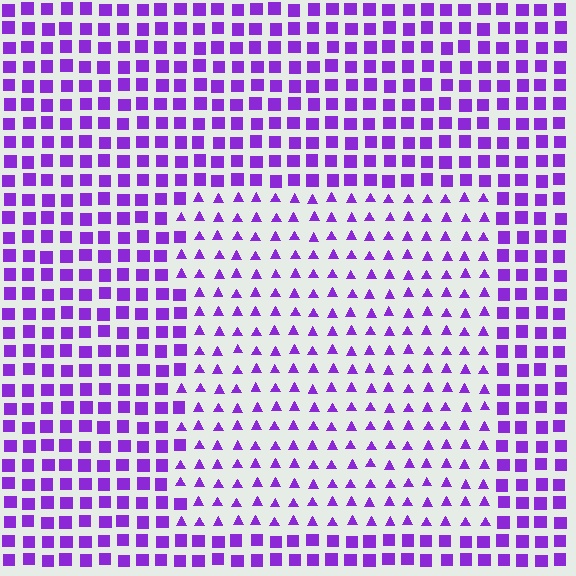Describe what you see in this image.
The image is filled with small purple elements arranged in a uniform grid. A rectangle-shaped region contains triangles, while the surrounding area contains squares. The boundary is defined purely by the change in element shape.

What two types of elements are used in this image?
The image uses triangles inside the rectangle region and squares outside it.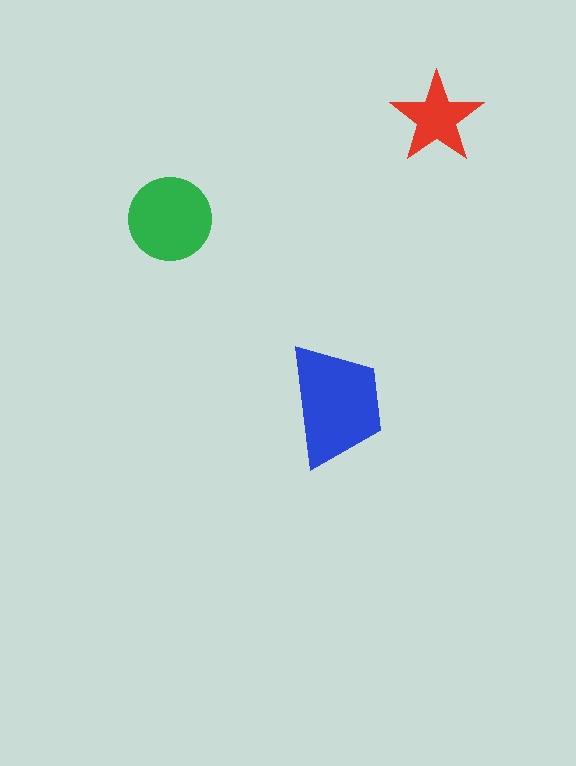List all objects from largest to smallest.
The blue trapezoid, the green circle, the red star.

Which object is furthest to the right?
The red star is rightmost.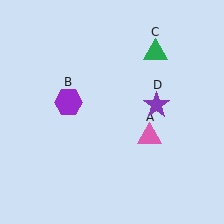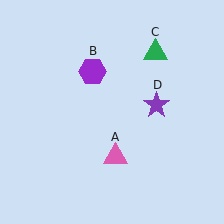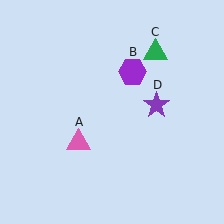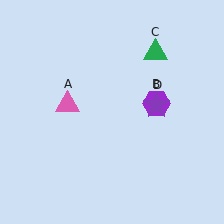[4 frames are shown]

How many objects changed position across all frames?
2 objects changed position: pink triangle (object A), purple hexagon (object B).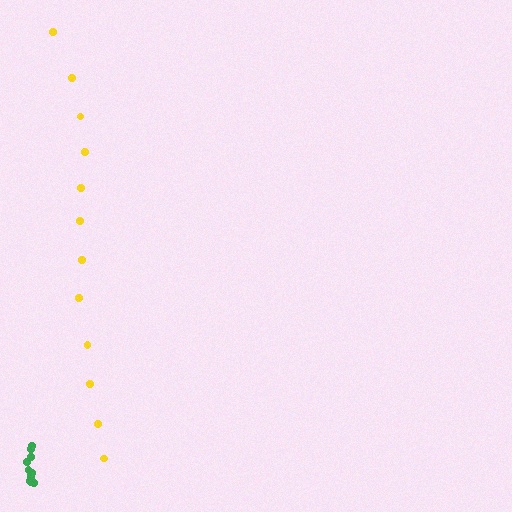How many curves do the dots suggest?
There are 2 distinct paths.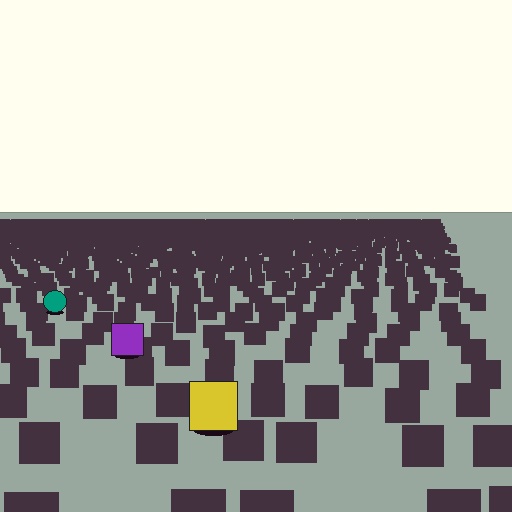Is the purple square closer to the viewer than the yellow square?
No. The yellow square is closer — you can tell from the texture gradient: the ground texture is coarser near it.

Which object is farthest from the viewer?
The teal circle is farthest from the viewer. It appears smaller and the ground texture around it is denser.